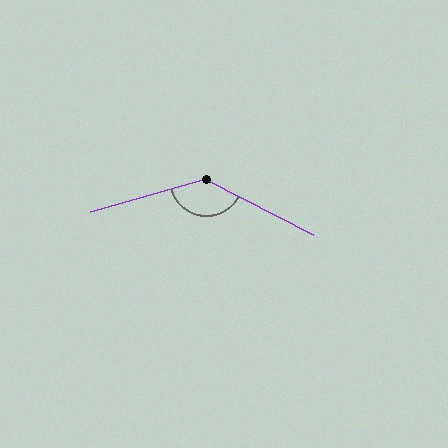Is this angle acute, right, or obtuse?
It is obtuse.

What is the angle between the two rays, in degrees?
Approximately 136 degrees.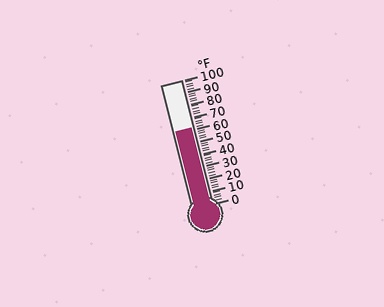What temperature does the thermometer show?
The thermometer shows approximately 62°F.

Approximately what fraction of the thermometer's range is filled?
The thermometer is filled to approximately 60% of its range.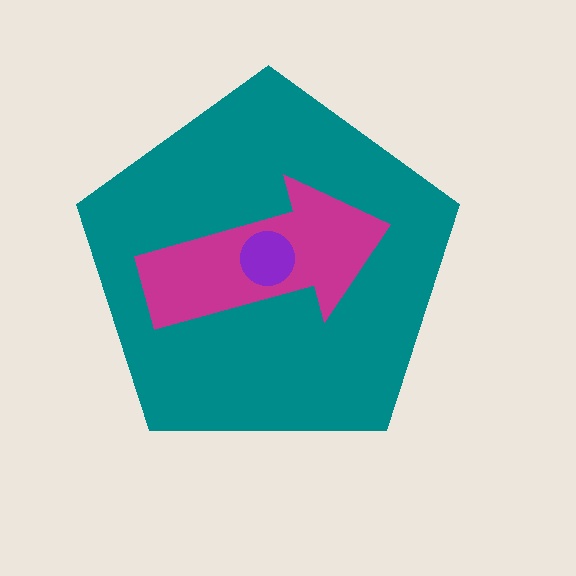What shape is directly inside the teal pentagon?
The magenta arrow.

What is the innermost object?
The purple circle.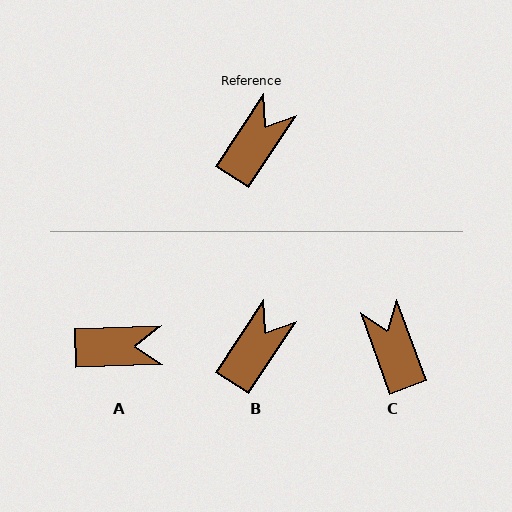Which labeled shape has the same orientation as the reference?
B.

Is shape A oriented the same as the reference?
No, it is off by about 55 degrees.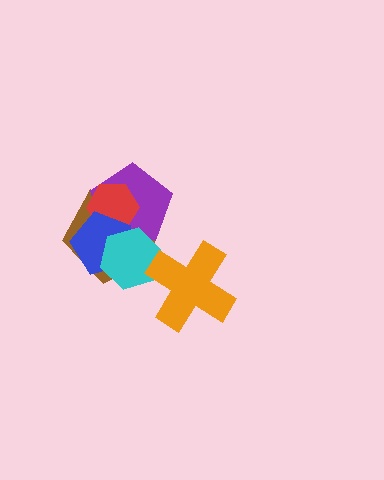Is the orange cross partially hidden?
No, no other shape covers it.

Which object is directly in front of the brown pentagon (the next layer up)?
The purple pentagon is directly in front of the brown pentagon.